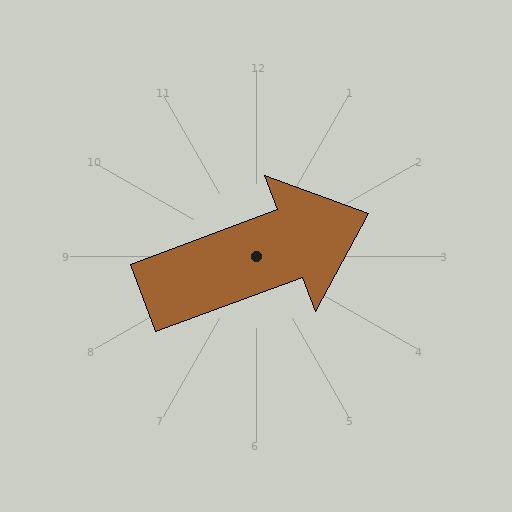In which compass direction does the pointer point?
East.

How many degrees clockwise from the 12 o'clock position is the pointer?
Approximately 70 degrees.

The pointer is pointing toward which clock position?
Roughly 2 o'clock.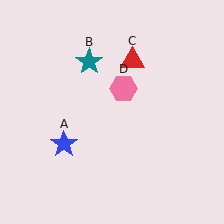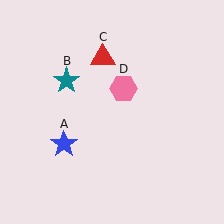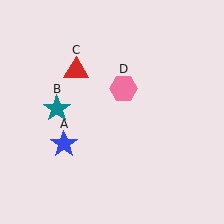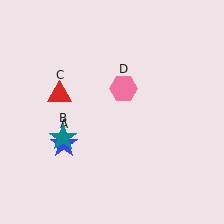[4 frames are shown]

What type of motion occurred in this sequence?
The teal star (object B), red triangle (object C) rotated counterclockwise around the center of the scene.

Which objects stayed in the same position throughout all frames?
Blue star (object A) and pink hexagon (object D) remained stationary.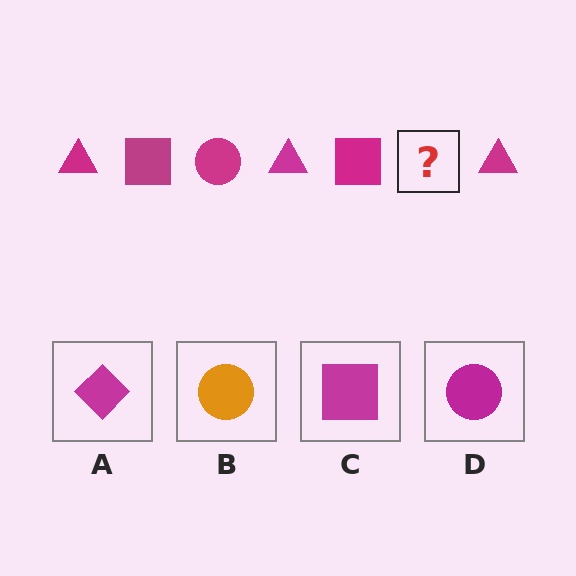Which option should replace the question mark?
Option D.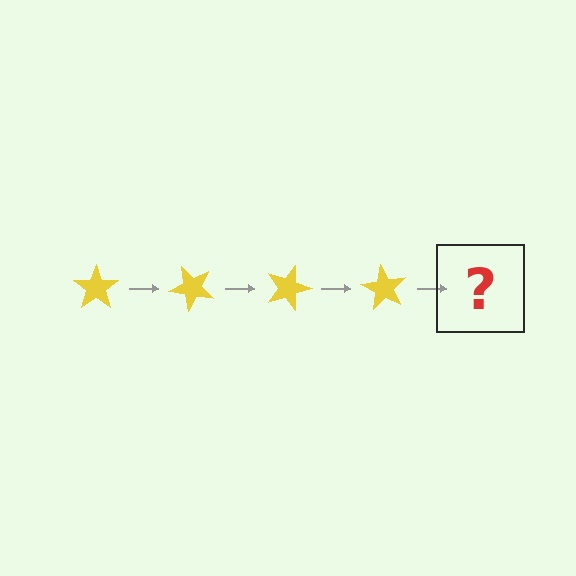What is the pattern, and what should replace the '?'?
The pattern is that the star rotates 45 degrees each step. The '?' should be a yellow star rotated 180 degrees.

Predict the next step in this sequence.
The next step is a yellow star rotated 180 degrees.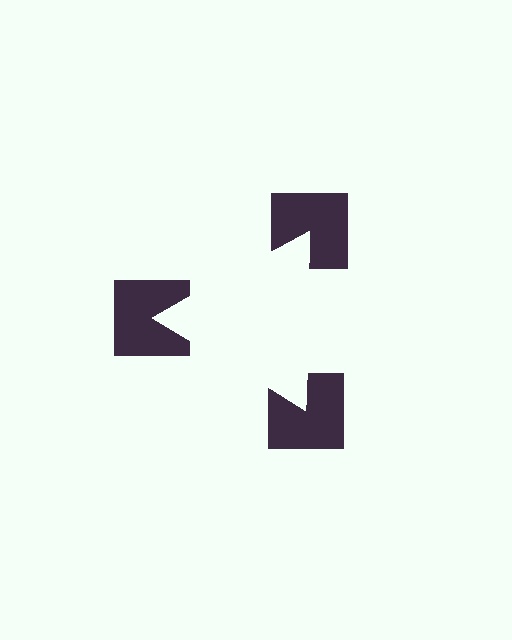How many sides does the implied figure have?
3 sides.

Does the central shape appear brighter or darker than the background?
It typically appears slightly brighter than the background, even though no actual brightness change is drawn.